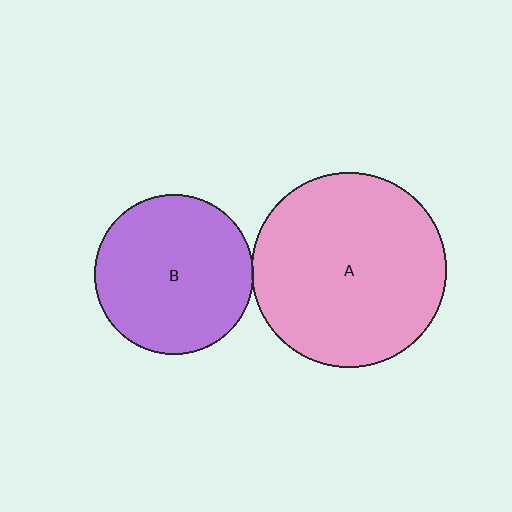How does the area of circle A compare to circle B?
Approximately 1.5 times.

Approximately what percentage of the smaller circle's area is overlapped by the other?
Approximately 5%.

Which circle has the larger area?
Circle A (pink).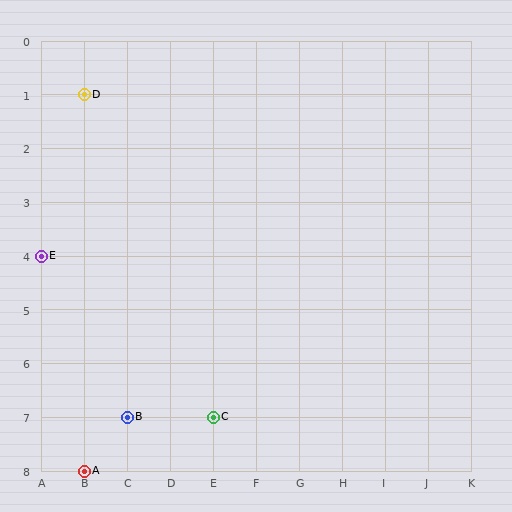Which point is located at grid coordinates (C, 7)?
Point B is at (C, 7).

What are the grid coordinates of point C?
Point C is at grid coordinates (E, 7).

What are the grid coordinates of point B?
Point B is at grid coordinates (C, 7).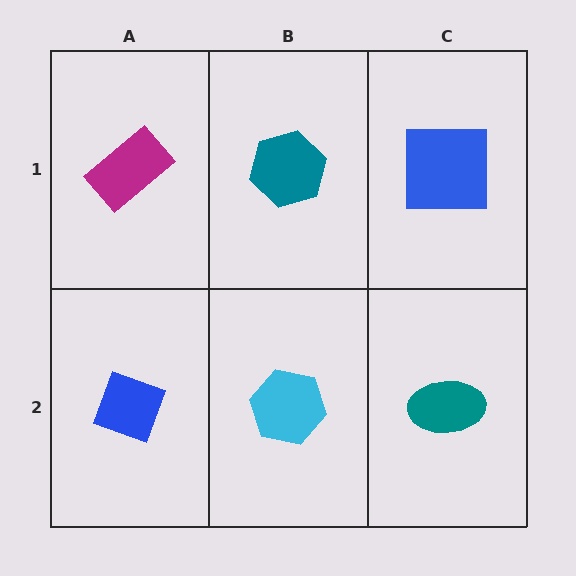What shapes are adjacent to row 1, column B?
A cyan hexagon (row 2, column B), a magenta rectangle (row 1, column A), a blue square (row 1, column C).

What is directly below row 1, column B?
A cyan hexagon.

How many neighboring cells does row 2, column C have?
2.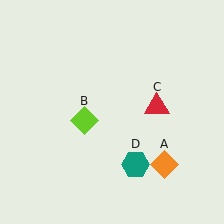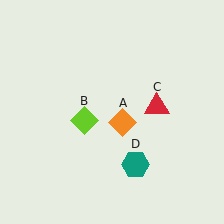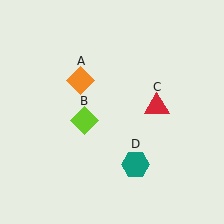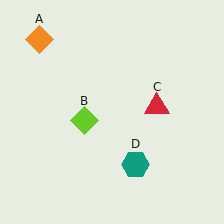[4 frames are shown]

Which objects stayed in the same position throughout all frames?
Lime diamond (object B) and red triangle (object C) and teal hexagon (object D) remained stationary.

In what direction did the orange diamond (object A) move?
The orange diamond (object A) moved up and to the left.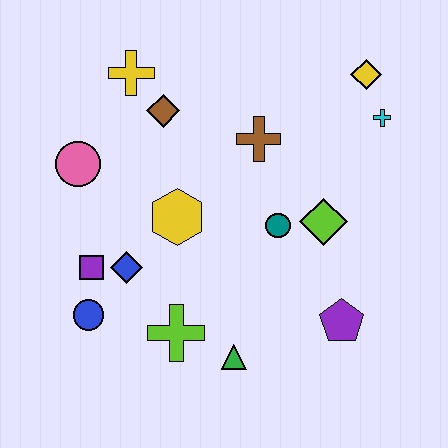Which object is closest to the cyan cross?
The yellow diamond is closest to the cyan cross.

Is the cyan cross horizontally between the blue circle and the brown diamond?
No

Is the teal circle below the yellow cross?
Yes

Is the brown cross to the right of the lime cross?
Yes